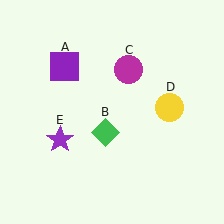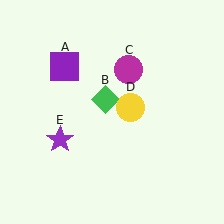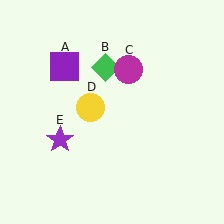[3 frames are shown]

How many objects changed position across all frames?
2 objects changed position: green diamond (object B), yellow circle (object D).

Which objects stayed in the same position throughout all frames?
Purple square (object A) and magenta circle (object C) and purple star (object E) remained stationary.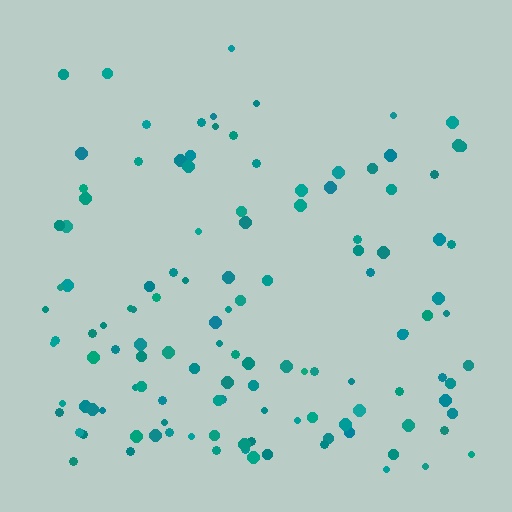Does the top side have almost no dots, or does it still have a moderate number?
Still a moderate number, just noticeably fewer than the bottom.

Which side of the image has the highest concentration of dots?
The bottom.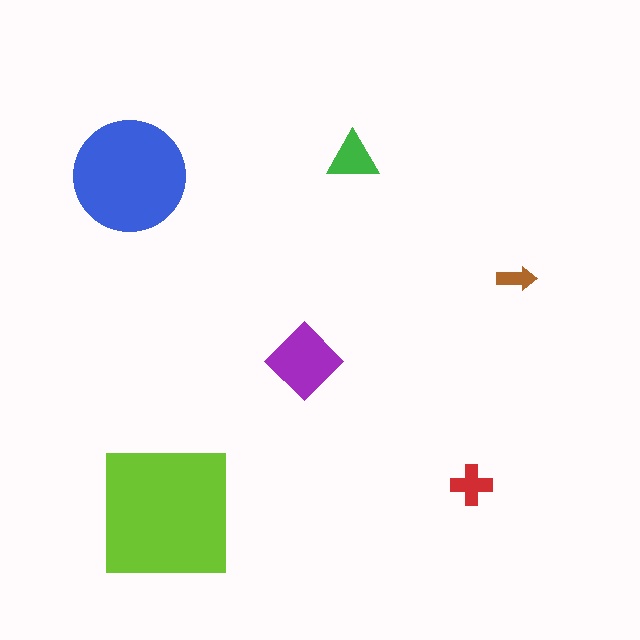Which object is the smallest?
The brown arrow.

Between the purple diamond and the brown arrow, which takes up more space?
The purple diamond.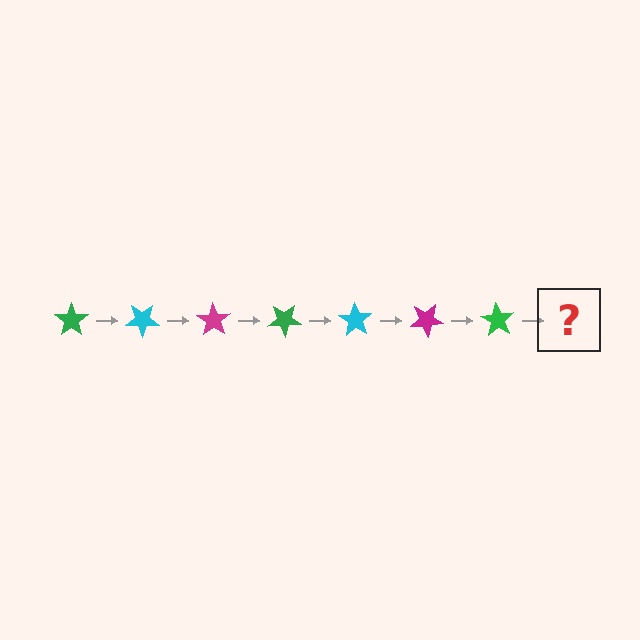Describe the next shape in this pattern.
It should be a cyan star, rotated 245 degrees from the start.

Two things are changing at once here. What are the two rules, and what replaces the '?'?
The two rules are that it rotates 35 degrees each step and the color cycles through green, cyan, and magenta. The '?' should be a cyan star, rotated 245 degrees from the start.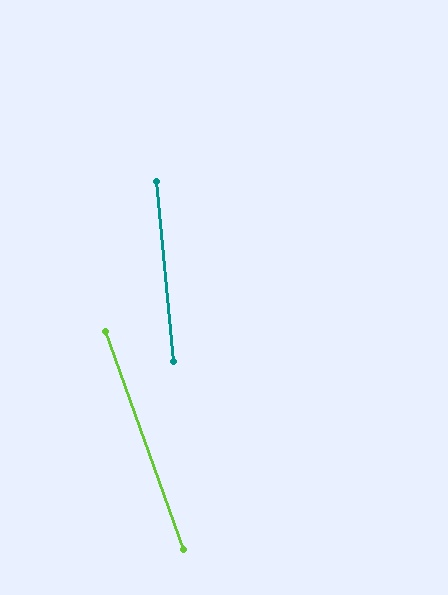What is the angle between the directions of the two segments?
Approximately 15 degrees.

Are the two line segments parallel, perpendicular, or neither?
Neither parallel nor perpendicular — they differ by about 15°.